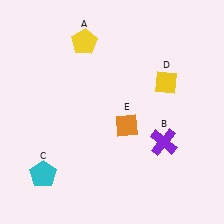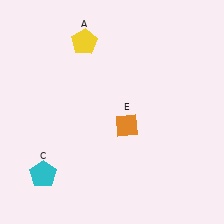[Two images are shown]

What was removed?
The yellow diamond (D), the purple cross (B) were removed in Image 2.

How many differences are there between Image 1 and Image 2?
There are 2 differences between the two images.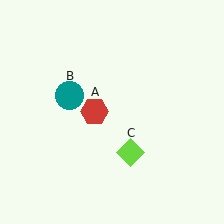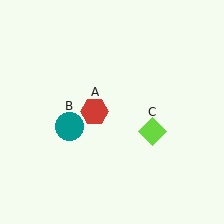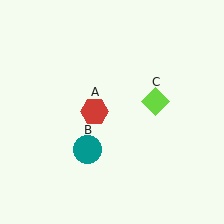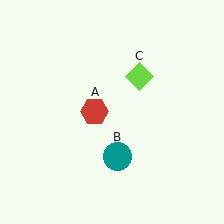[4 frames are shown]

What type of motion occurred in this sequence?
The teal circle (object B), lime diamond (object C) rotated counterclockwise around the center of the scene.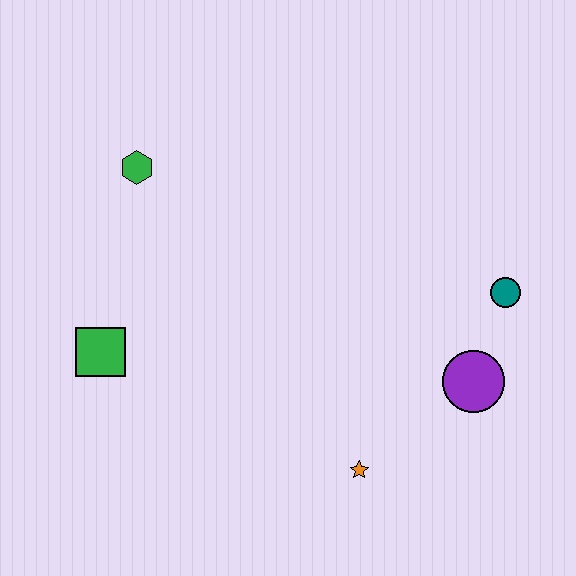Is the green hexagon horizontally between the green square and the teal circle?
Yes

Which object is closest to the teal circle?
The purple circle is closest to the teal circle.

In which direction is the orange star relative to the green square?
The orange star is to the right of the green square.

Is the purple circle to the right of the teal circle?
No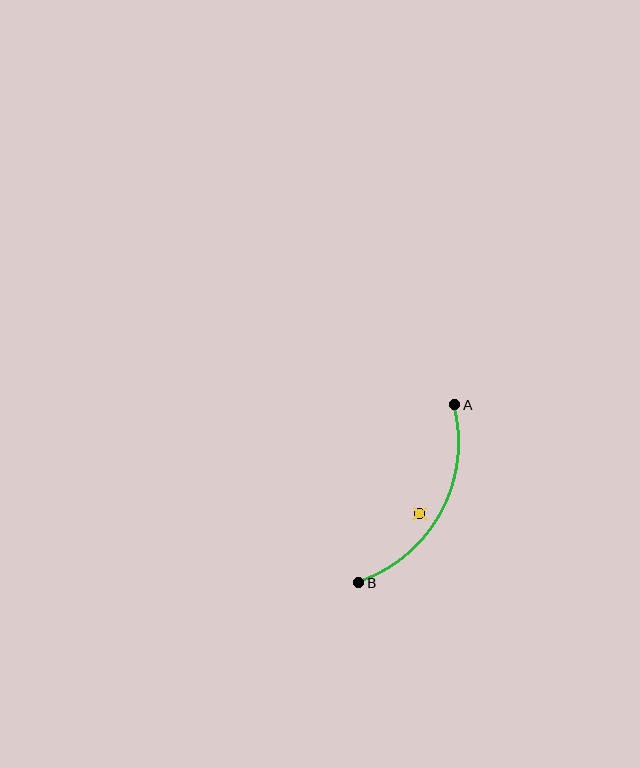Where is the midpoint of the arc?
The arc midpoint is the point on the curve farthest from the straight line joining A and B. It sits to the right of that line.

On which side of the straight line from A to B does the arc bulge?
The arc bulges to the right of the straight line connecting A and B.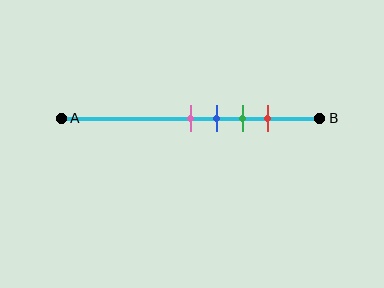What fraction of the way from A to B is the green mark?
The green mark is approximately 70% (0.7) of the way from A to B.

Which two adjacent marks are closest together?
The pink and blue marks are the closest adjacent pair.